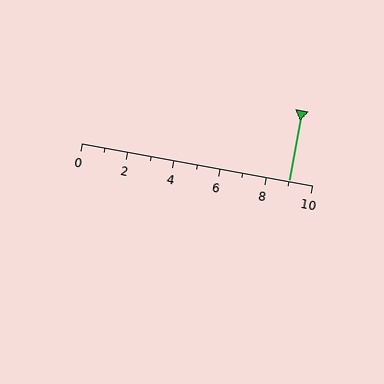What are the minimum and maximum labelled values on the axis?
The axis runs from 0 to 10.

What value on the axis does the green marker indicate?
The marker indicates approximately 9.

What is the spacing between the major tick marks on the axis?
The major ticks are spaced 2 apart.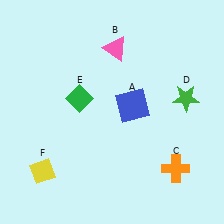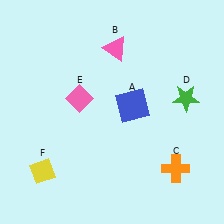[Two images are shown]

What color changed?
The diamond (E) changed from green in Image 1 to pink in Image 2.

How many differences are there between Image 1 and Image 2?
There is 1 difference between the two images.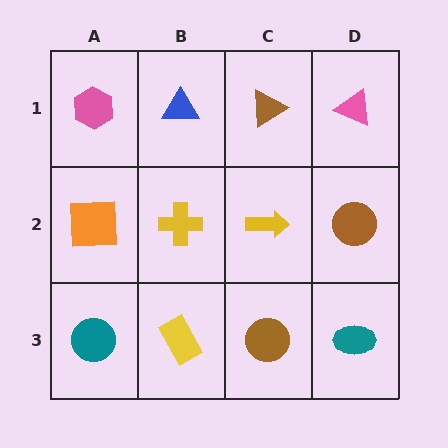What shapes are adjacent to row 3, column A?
An orange square (row 2, column A), a yellow rectangle (row 3, column B).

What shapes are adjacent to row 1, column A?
An orange square (row 2, column A), a blue triangle (row 1, column B).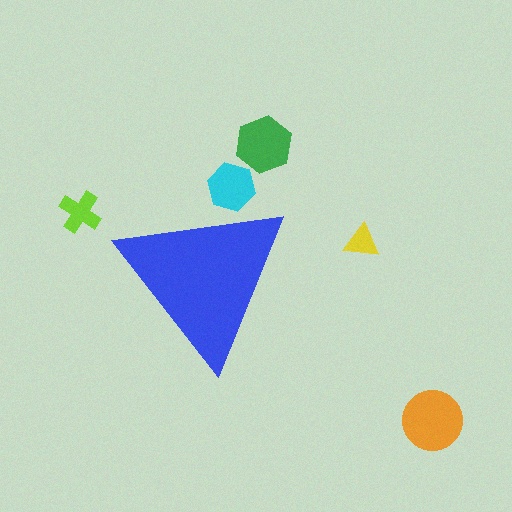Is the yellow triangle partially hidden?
No, the yellow triangle is fully visible.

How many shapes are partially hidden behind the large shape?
1 shape is partially hidden.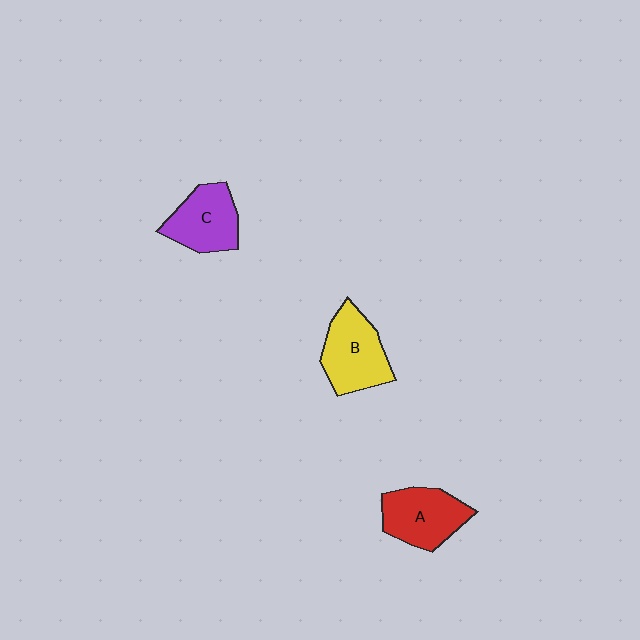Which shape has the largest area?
Shape B (yellow).